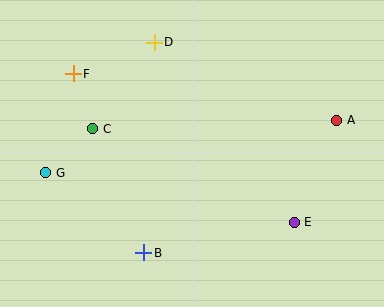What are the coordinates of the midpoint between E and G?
The midpoint between E and G is at (170, 198).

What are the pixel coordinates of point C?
Point C is at (93, 129).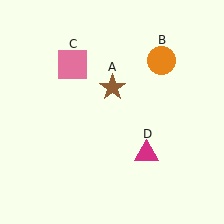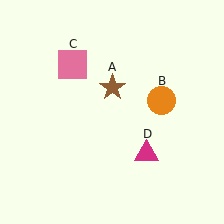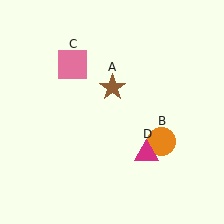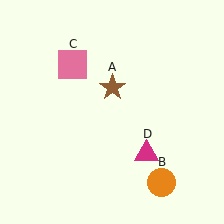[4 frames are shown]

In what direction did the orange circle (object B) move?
The orange circle (object B) moved down.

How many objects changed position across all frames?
1 object changed position: orange circle (object B).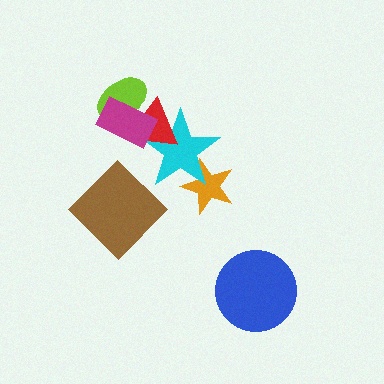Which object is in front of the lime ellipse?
The magenta rectangle is in front of the lime ellipse.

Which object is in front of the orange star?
The cyan star is in front of the orange star.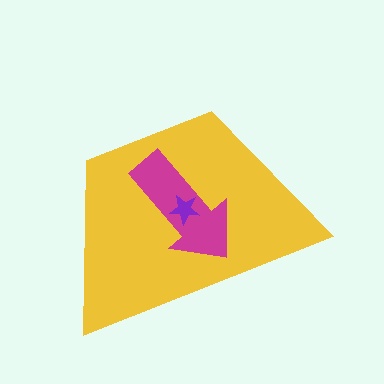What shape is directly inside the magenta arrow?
The purple star.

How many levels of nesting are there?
3.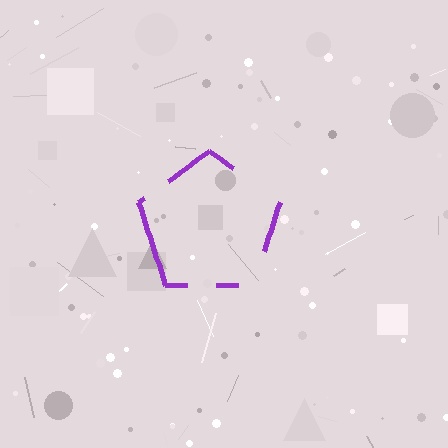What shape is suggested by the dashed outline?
The dashed outline suggests a pentagon.